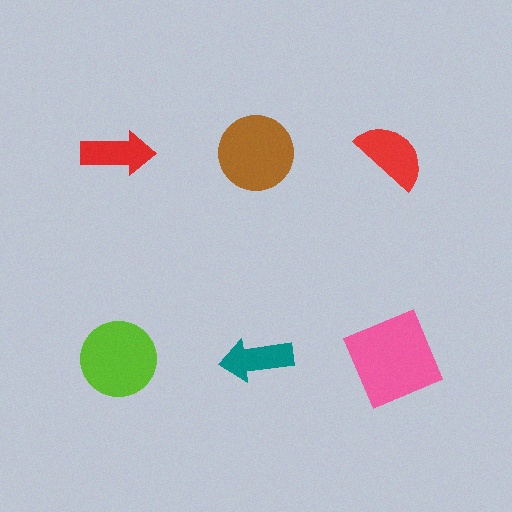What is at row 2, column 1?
A lime circle.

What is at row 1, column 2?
A brown circle.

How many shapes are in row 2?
3 shapes.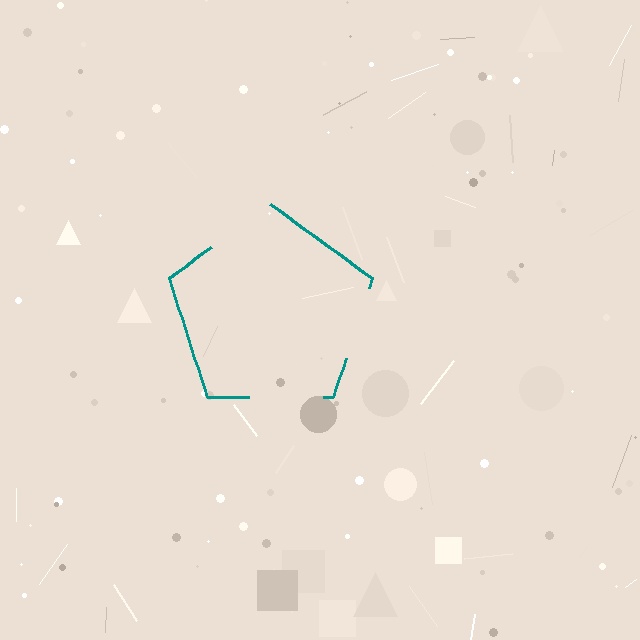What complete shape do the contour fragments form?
The contour fragments form a pentagon.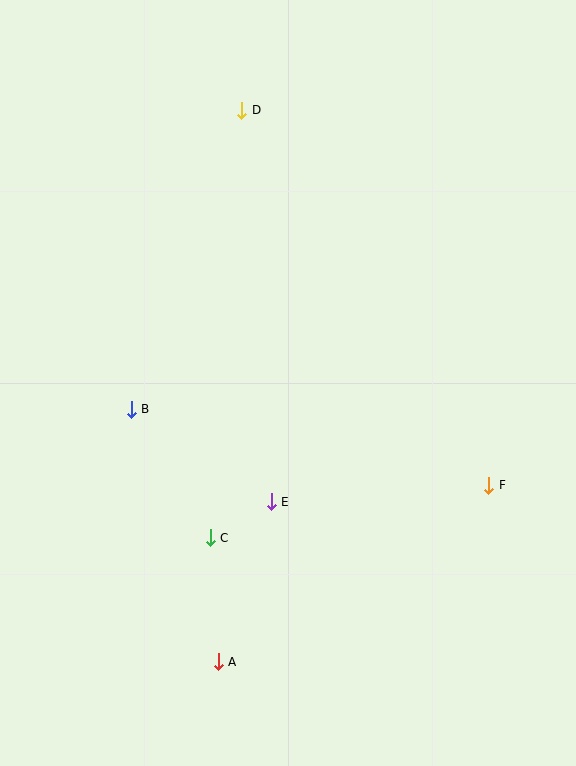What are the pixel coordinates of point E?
Point E is at (271, 502).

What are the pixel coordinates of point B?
Point B is at (131, 409).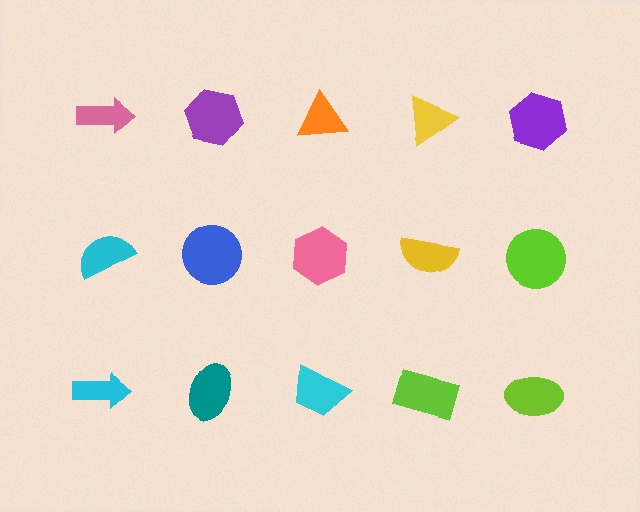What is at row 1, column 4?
A yellow triangle.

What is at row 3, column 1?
A cyan arrow.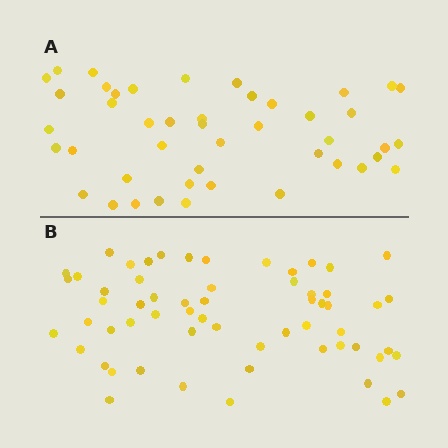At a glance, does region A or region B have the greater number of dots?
Region B (the bottom region) has more dots.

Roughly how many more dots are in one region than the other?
Region B has approximately 15 more dots than region A.